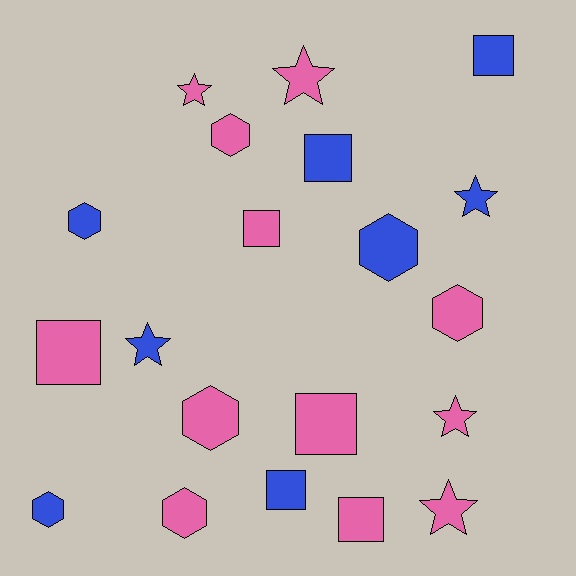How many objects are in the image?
There are 20 objects.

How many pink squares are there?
There are 4 pink squares.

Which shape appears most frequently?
Hexagon, with 7 objects.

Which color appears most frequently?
Pink, with 12 objects.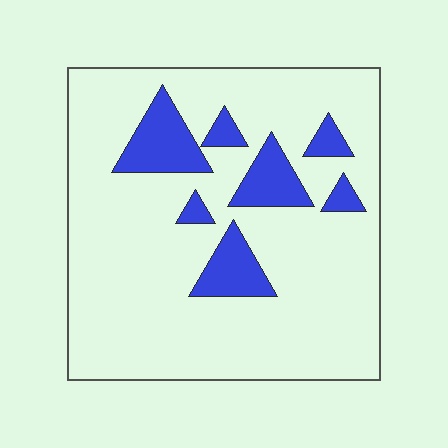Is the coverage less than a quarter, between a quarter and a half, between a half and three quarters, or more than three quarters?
Less than a quarter.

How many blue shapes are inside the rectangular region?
7.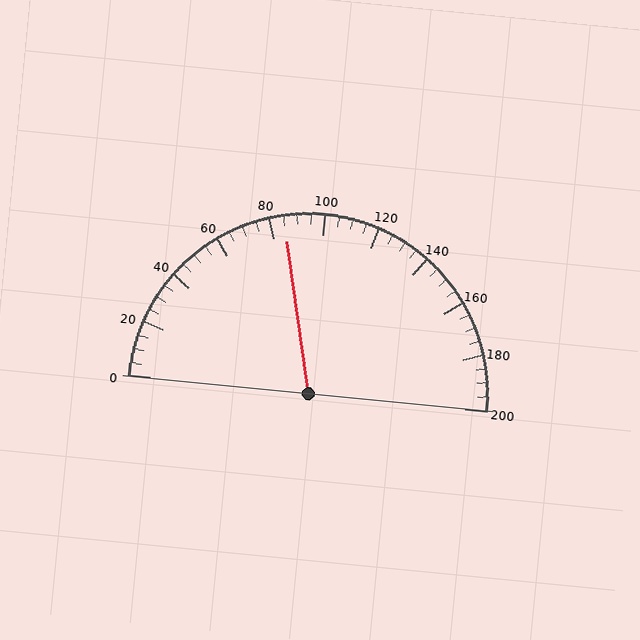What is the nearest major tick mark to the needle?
The nearest major tick mark is 80.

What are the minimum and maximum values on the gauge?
The gauge ranges from 0 to 200.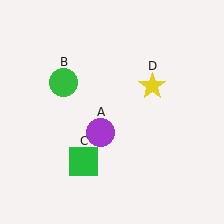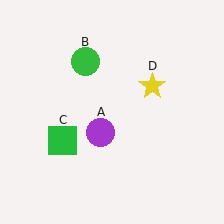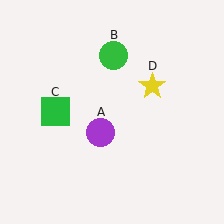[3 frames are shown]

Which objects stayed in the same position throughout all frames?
Purple circle (object A) and yellow star (object D) remained stationary.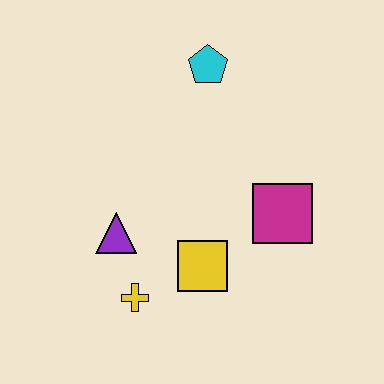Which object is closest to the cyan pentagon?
The magenta square is closest to the cyan pentagon.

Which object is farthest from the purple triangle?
The cyan pentagon is farthest from the purple triangle.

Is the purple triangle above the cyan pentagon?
No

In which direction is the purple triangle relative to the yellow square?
The purple triangle is to the left of the yellow square.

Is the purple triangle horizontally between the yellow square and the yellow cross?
No